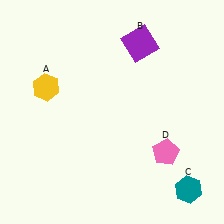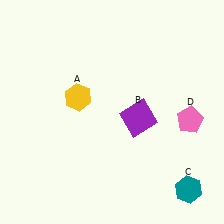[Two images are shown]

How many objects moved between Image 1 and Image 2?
3 objects moved between the two images.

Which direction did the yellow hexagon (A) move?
The yellow hexagon (A) moved right.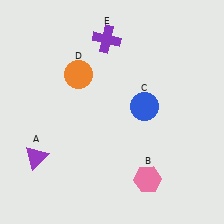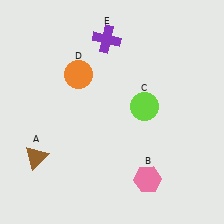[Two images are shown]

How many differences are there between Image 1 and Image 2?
There are 2 differences between the two images.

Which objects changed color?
A changed from purple to brown. C changed from blue to lime.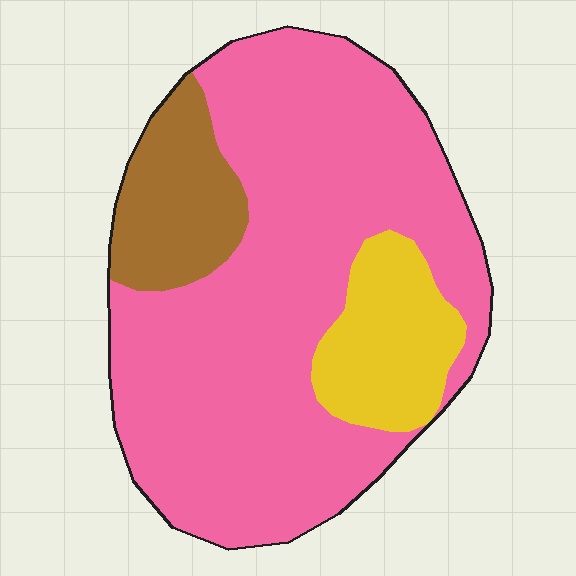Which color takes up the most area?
Pink, at roughly 75%.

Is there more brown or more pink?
Pink.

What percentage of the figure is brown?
Brown takes up less than a quarter of the figure.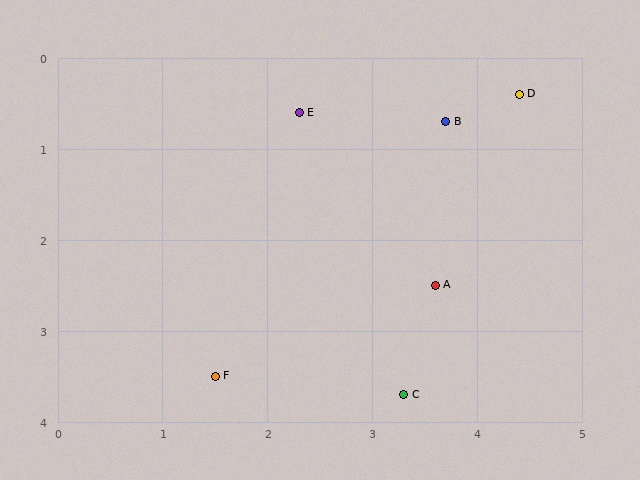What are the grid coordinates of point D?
Point D is at approximately (4.4, 0.4).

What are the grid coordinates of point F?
Point F is at approximately (1.5, 3.5).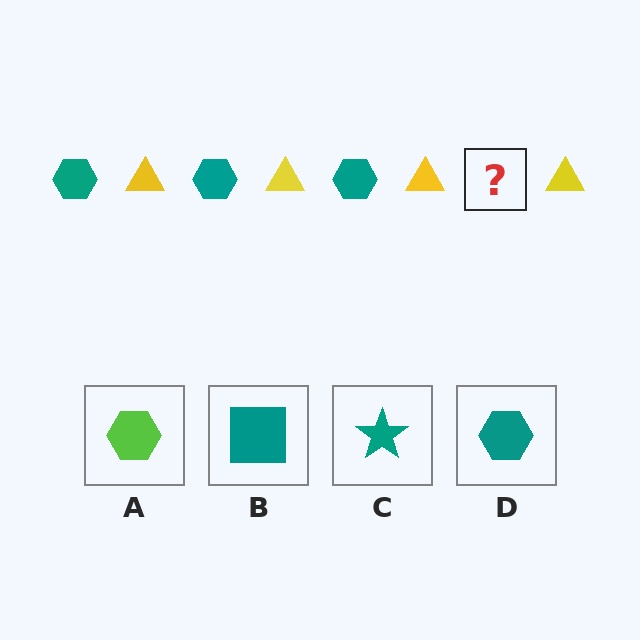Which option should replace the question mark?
Option D.